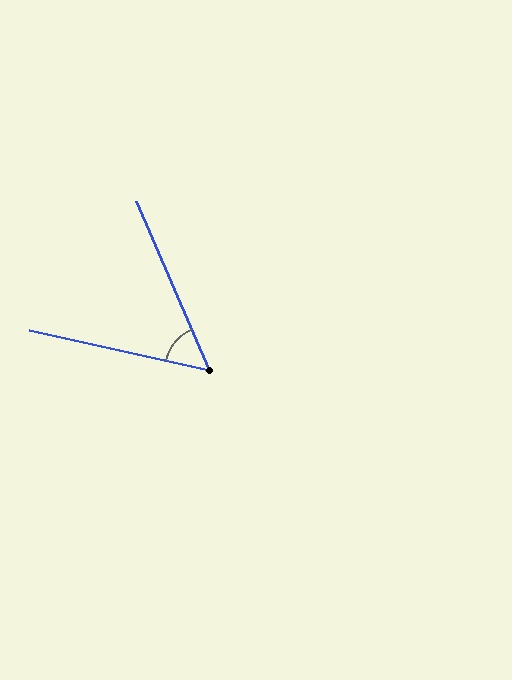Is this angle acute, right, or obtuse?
It is acute.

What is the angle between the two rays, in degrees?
Approximately 54 degrees.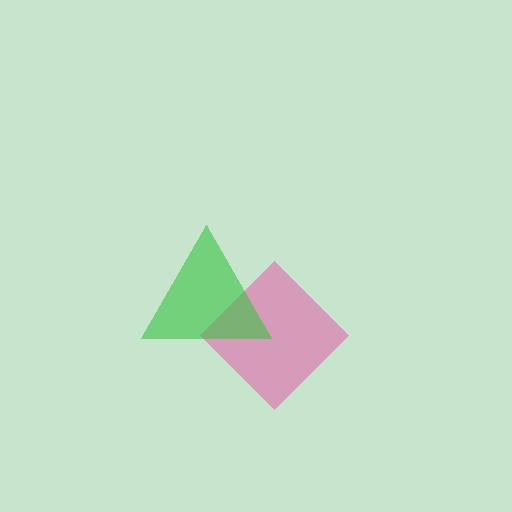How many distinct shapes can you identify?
There are 2 distinct shapes: a pink diamond, a green triangle.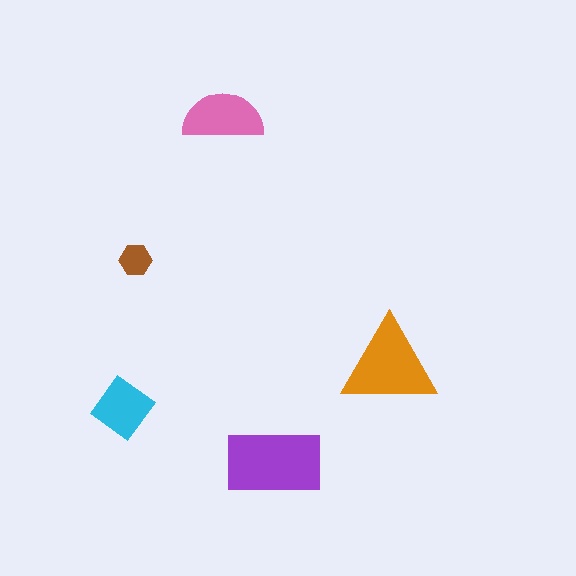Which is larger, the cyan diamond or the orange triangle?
The orange triangle.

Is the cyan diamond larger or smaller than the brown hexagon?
Larger.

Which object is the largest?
The purple rectangle.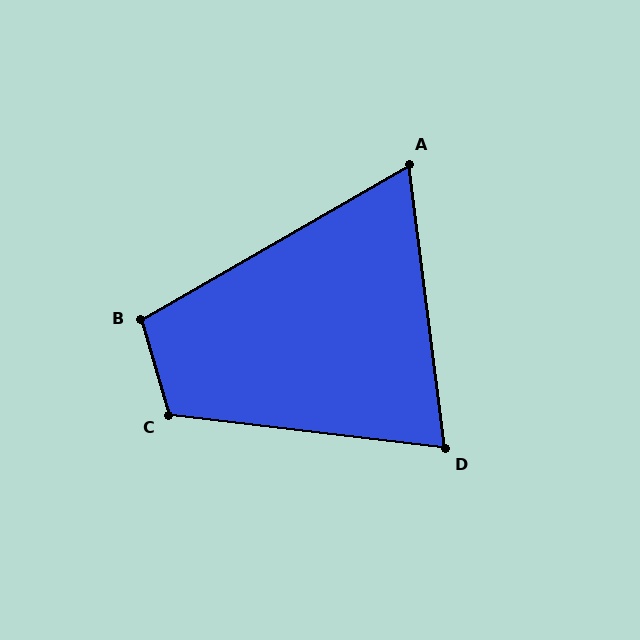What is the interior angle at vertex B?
Approximately 104 degrees (obtuse).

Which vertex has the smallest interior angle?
A, at approximately 67 degrees.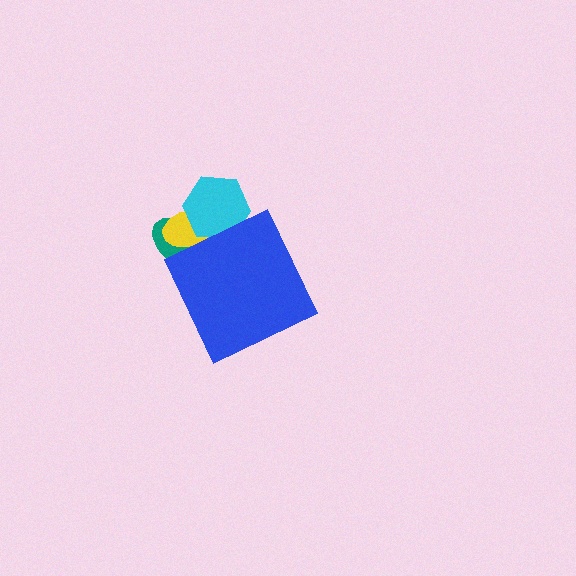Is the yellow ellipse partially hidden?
Yes, the yellow ellipse is partially hidden behind the blue diamond.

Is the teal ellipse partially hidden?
Yes, the teal ellipse is partially hidden behind the blue diamond.